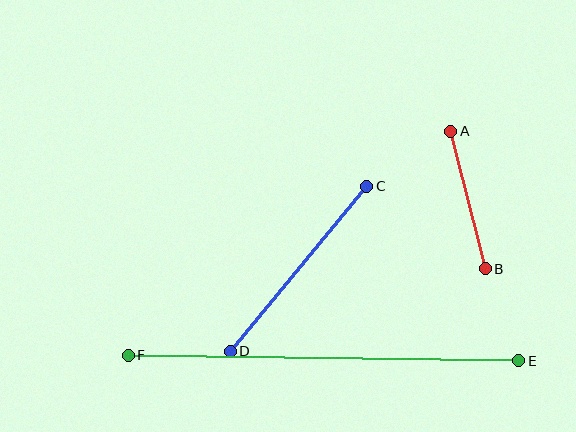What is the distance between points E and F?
The distance is approximately 390 pixels.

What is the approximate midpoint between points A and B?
The midpoint is at approximately (468, 200) pixels.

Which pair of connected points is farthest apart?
Points E and F are farthest apart.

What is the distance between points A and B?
The distance is approximately 142 pixels.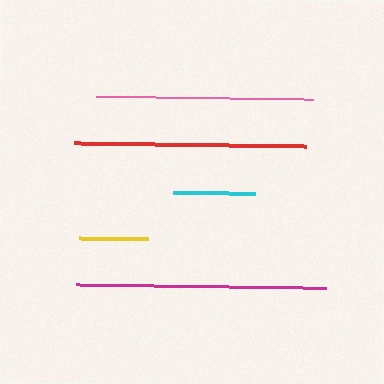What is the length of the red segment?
The red segment is approximately 232 pixels long.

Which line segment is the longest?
The magenta line is the longest at approximately 250 pixels.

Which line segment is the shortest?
The yellow line is the shortest at approximately 69 pixels.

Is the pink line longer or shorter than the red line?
The red line is longer than the pink line.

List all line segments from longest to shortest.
From longest to shortest: magenta, red, pink, cyan, yellow.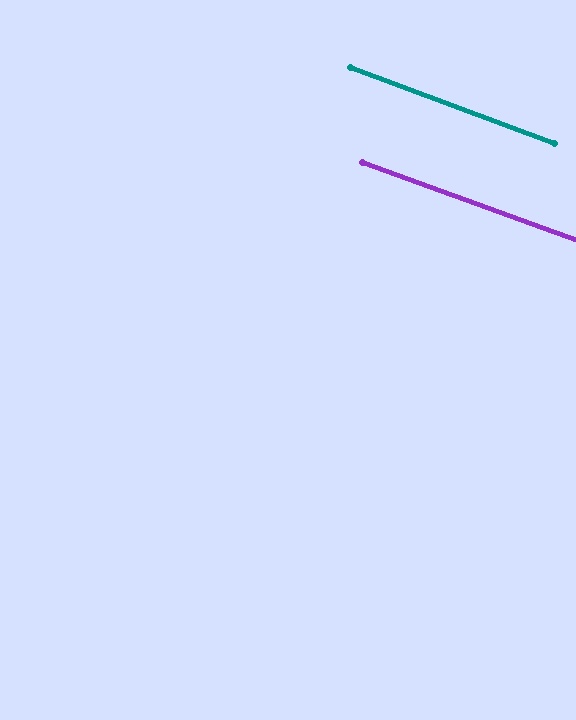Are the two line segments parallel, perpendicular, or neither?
Parallel — their directions differ by only 0.5°.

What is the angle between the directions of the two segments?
Approximately 0 degrees.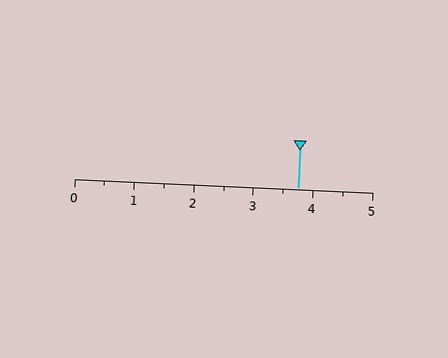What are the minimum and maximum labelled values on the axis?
The axis runs from 0 to 5.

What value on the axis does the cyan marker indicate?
The marker indicates approximately 3.8.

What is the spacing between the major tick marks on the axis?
The major ticks are spaced 1 apart.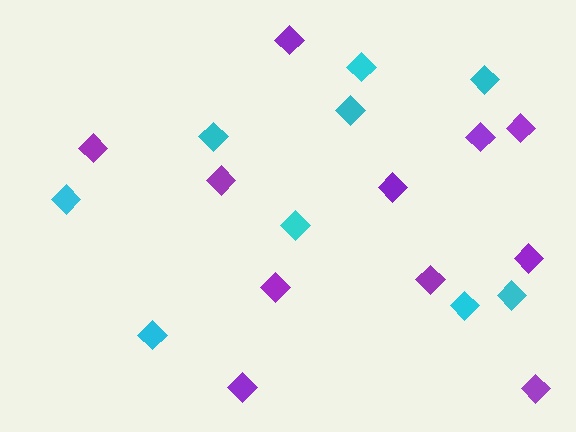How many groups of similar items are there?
There are 2 groups: one group of purple diamonds (11) and one group of cyan diamonds (9).